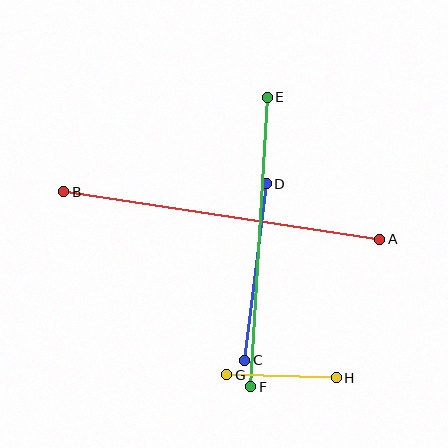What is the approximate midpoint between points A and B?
The midpoint is at approximately (222, 216) pixels.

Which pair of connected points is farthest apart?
Points A and B are farthest apart.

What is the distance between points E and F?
The distance is approximately 290 pixels.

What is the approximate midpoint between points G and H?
The midpoint is at approximately (281, 376) pixels.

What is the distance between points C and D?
The distance is approximately 178 pixels.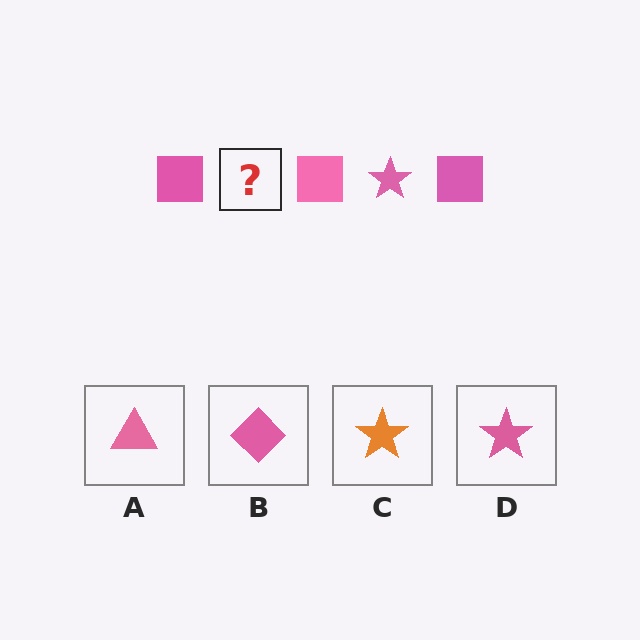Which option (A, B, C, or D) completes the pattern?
D.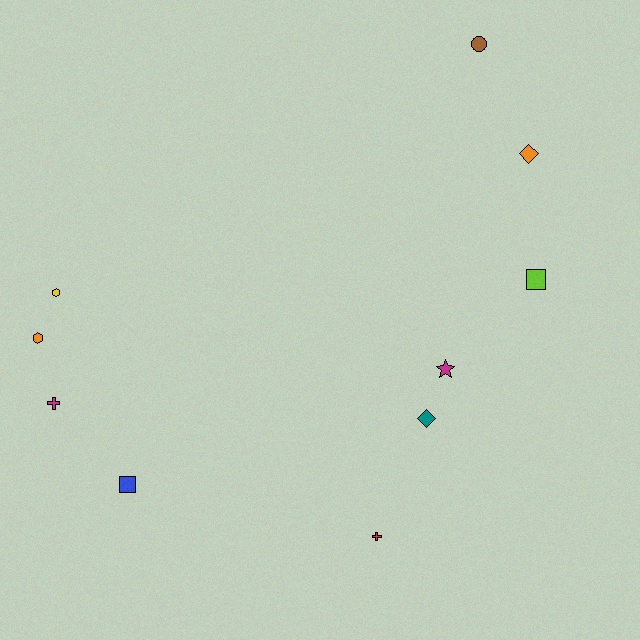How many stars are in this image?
There is 1 star.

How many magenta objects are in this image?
There are 2 magenta objects.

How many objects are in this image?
There are 10 objects.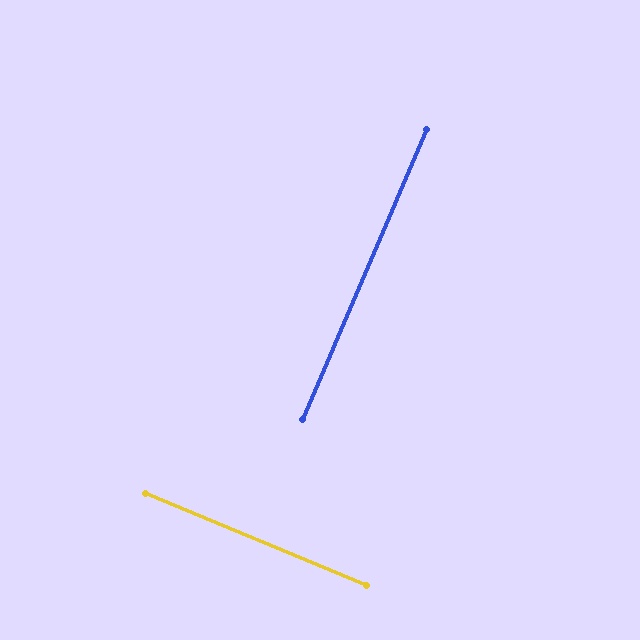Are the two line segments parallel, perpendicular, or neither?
Perpendicular — they meet at approximately 90°.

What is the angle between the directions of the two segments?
Approximately 90 degrees.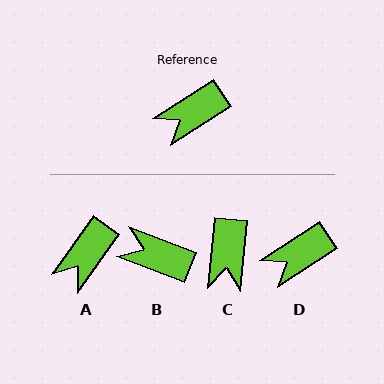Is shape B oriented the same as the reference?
No, it is off by about 54 degrees.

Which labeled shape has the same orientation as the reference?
D.